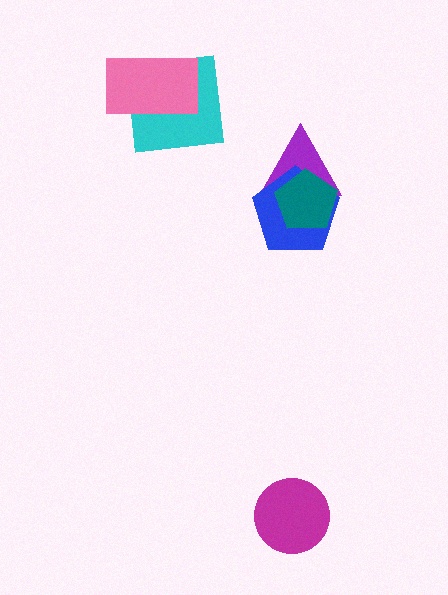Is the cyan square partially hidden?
Yes, it is partially covered by another shape.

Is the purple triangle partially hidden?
Yes, it is partially covered by another shape.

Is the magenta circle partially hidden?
No, no other shape covers it.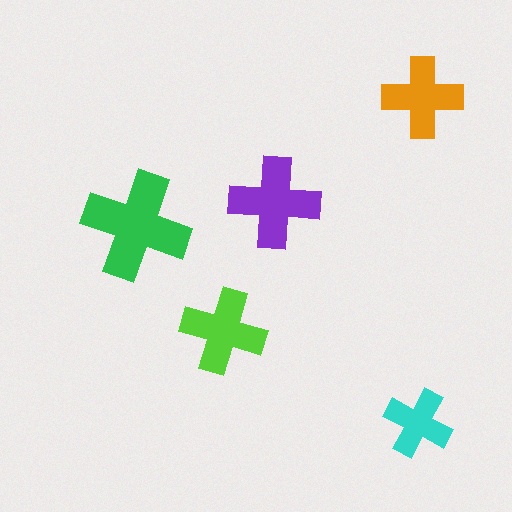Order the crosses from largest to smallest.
the green one, the purple one, the lime one, the orange one, the cyan one.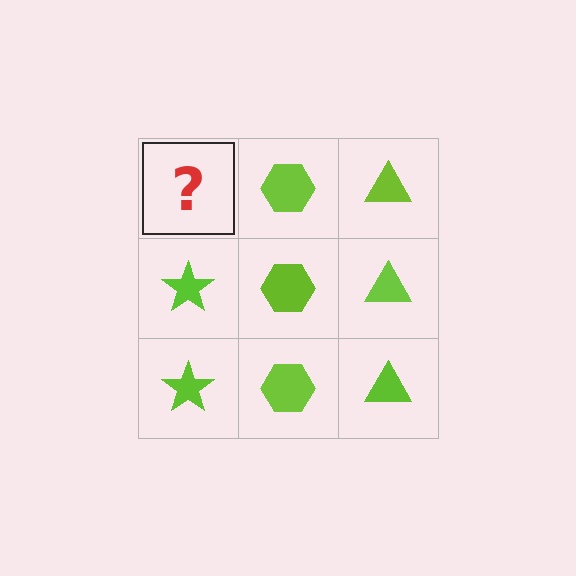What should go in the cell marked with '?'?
The missing cell should contain a lime star.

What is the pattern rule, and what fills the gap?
The rule is that each column has a consistent shape. The gap should be filled with a lime star.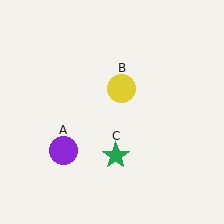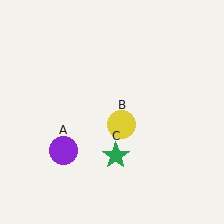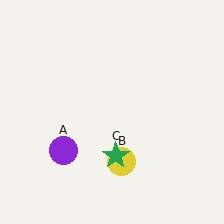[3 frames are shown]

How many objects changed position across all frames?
1 object changed position: yellow circle (object B).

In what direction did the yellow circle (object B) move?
The yellow circle (object B) moved down.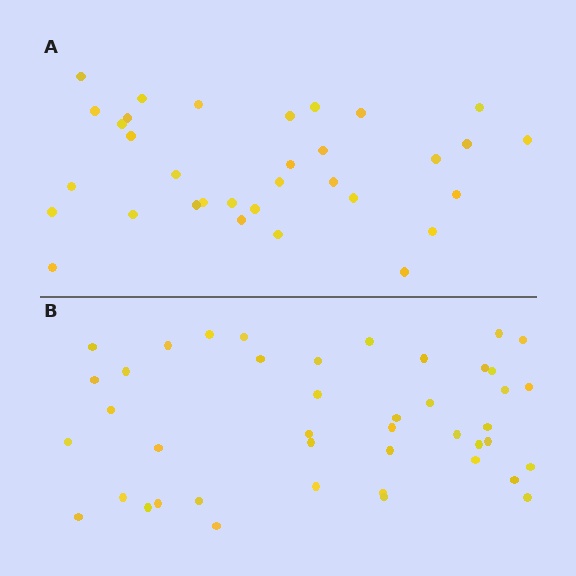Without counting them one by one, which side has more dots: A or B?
Region B (the bottom region) has more dots.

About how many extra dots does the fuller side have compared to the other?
Region B has roughly 10 or so more dots than region A.